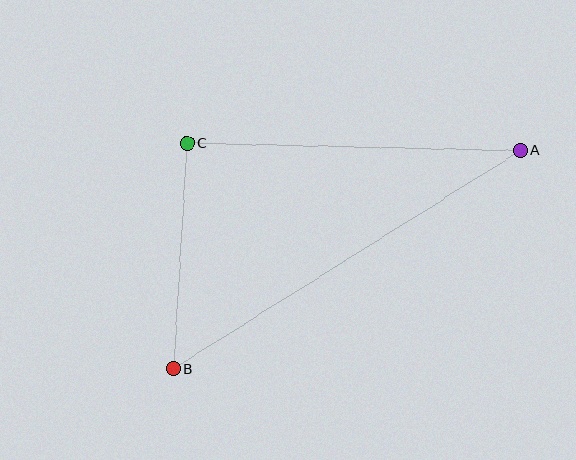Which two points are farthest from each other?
Points A and B are farthest from each other.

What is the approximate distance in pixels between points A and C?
The distance between A and C is approximately 333 pixels.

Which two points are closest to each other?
Points B and C are closest to each other.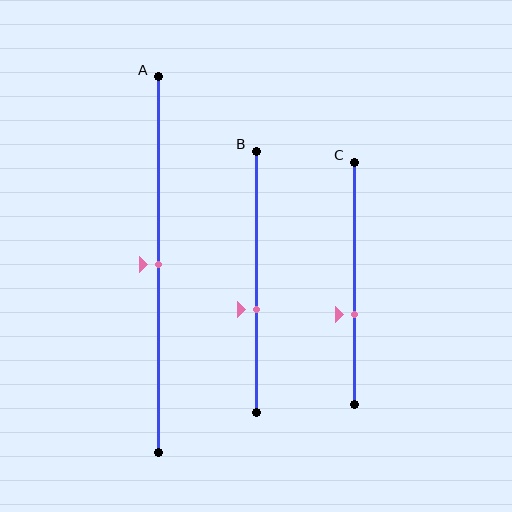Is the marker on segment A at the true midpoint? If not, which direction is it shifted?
Yes, the marker on segment A is at the true midpoint.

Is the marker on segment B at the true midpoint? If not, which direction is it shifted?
No, the marker on segment B is shifted downward by about 10% of the segment length.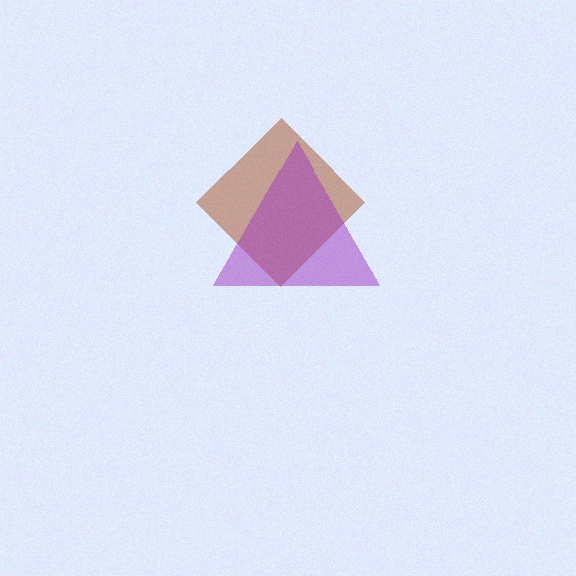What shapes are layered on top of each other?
The layered shapes are: a brown diamond, a purple triangle.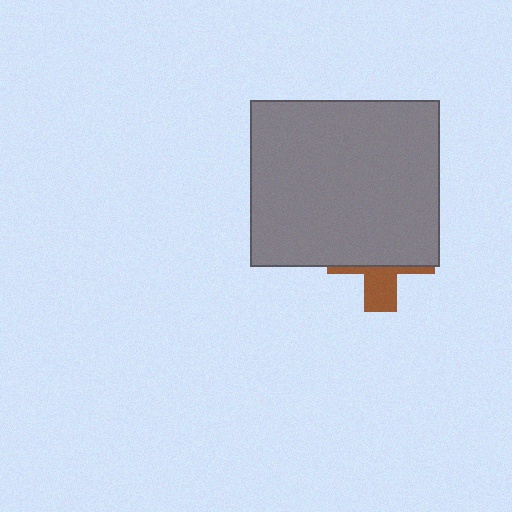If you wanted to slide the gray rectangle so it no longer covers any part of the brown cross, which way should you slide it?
Slide it up — that is the most direct way to separate the two shapes.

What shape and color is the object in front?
The object in front is a gray rectangle.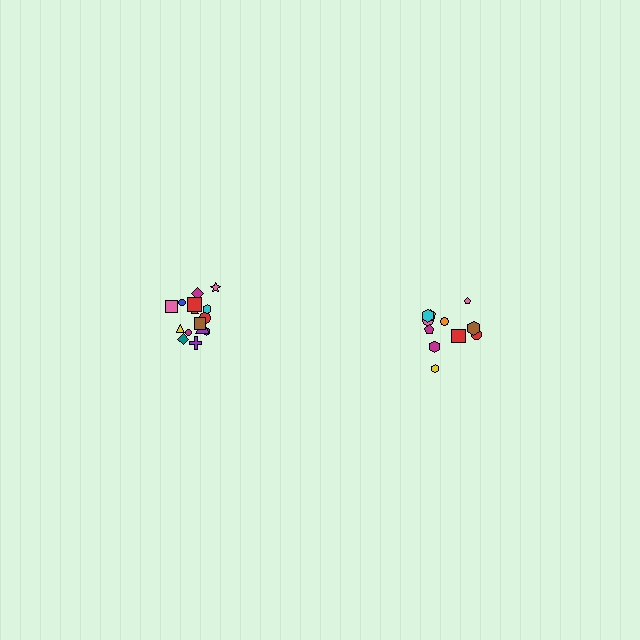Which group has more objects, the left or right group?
The left group.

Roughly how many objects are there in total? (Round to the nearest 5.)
Roughly 25 objects in total.